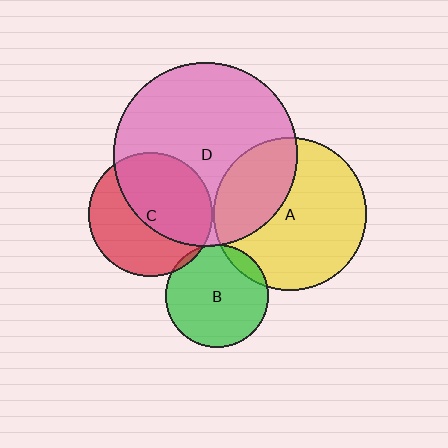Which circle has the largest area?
Circle D (pink).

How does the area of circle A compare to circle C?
Approximately 1.5 times.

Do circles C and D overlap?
Yes.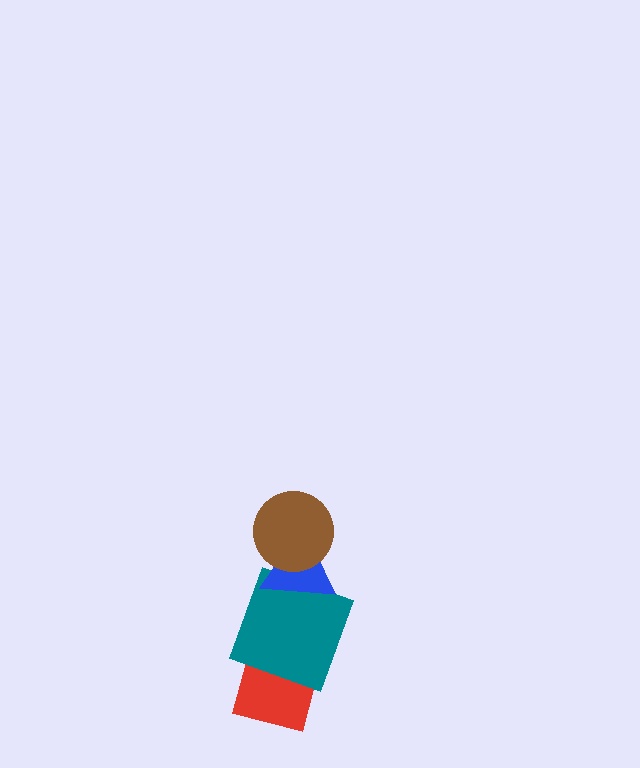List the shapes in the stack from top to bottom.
From top to bottom: the brown circle, the blue triangle, the teal square, the red square.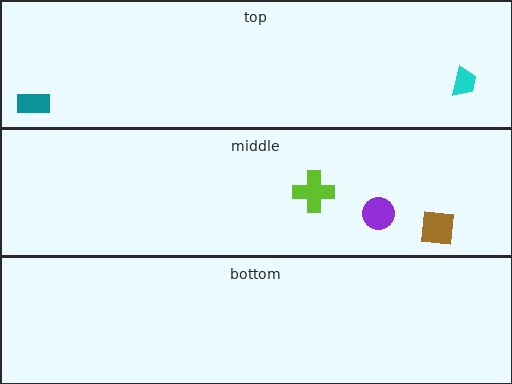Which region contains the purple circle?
The middle region.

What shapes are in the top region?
The teal rectangle, the cyan trapezoid.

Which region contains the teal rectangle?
The top region.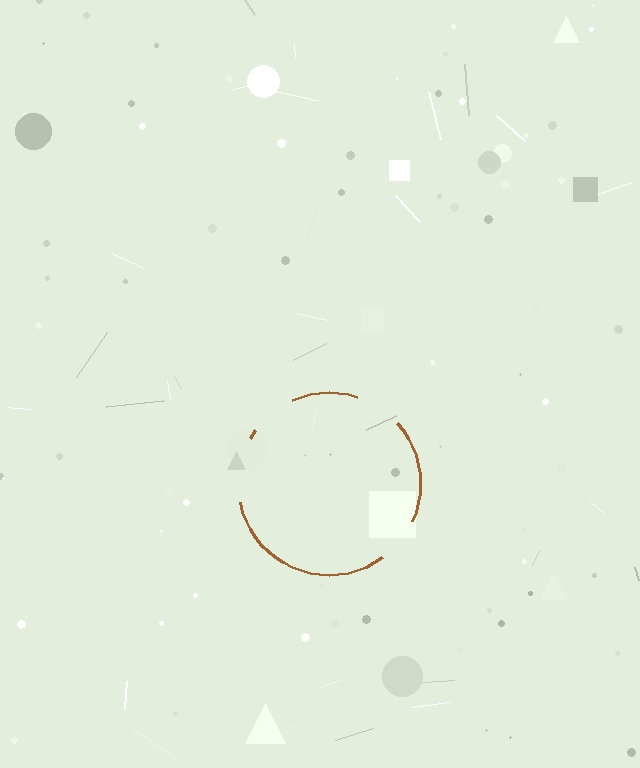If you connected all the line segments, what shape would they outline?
They would outline a circle.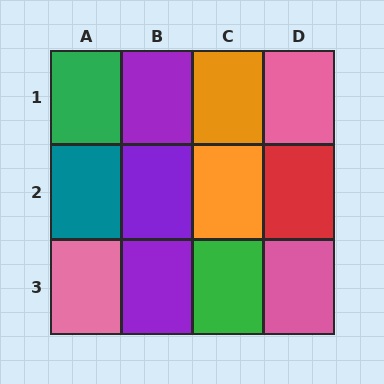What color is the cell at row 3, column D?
Pink.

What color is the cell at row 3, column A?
Pink.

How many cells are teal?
1 cell is teal.